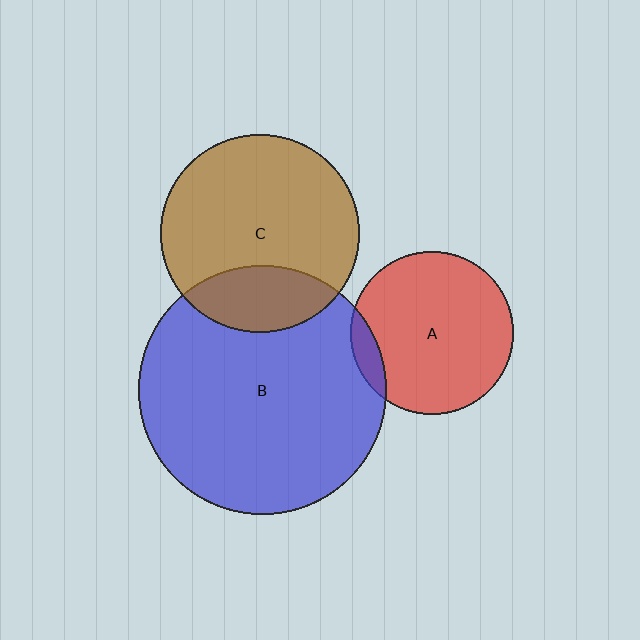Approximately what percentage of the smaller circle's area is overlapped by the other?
Approximately 25%.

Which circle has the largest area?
Circle B (blue).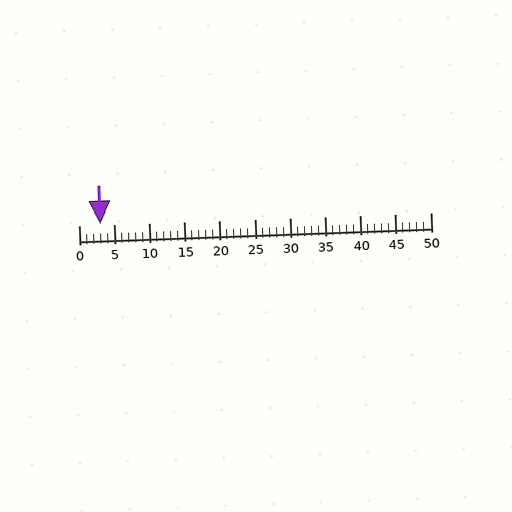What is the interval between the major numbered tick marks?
The major tick marks are spaced 5 units apart.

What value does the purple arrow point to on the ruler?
The purple arrow points to approximately 3.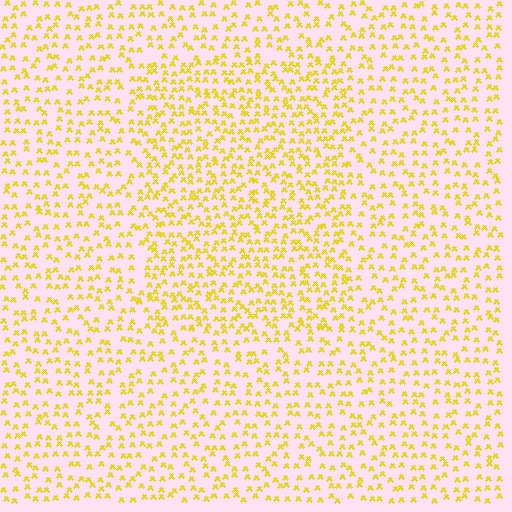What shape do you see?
I see a rectangle.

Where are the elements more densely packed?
The elements are more densely packed inside the rectangle boundary.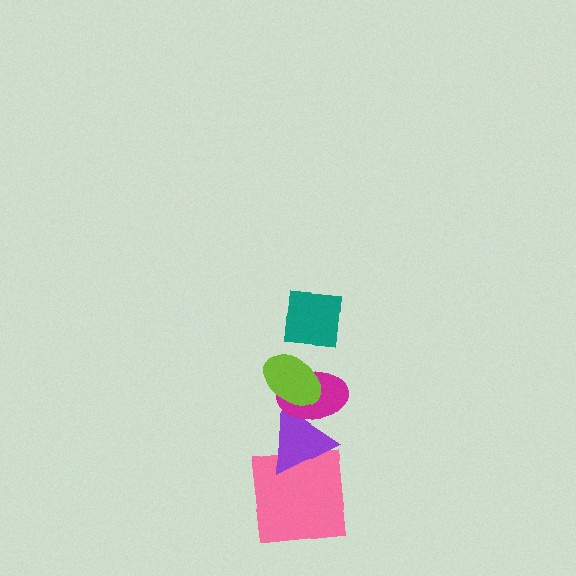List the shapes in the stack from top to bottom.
From top to bottom: the teal square, the lime ellipse, the magenta ellipse, the purple triangle, the pink square.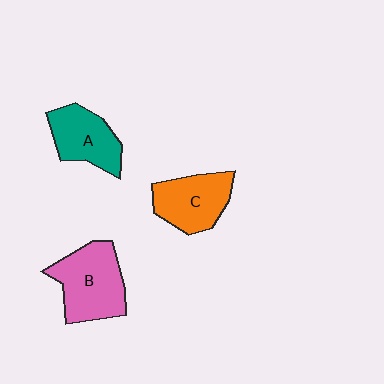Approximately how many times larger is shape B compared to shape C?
Approximately 1.2 times.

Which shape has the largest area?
Shape B (pink).